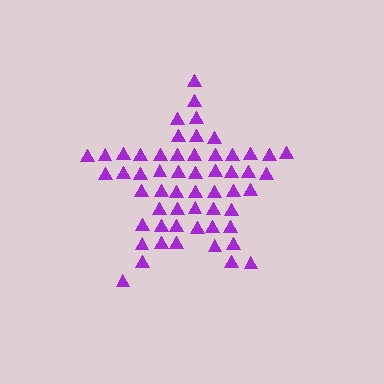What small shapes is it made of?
It is made of small triangles.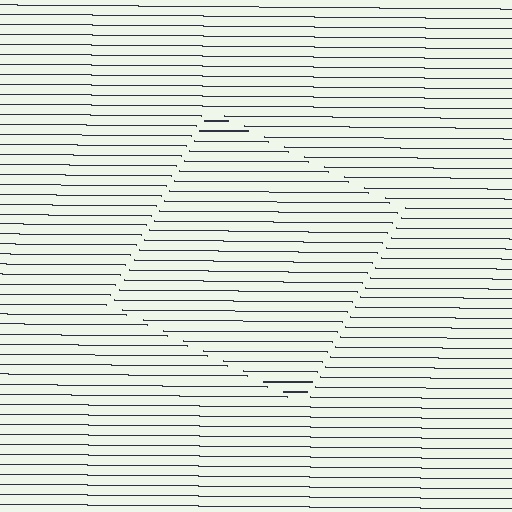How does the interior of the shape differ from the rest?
The interior of the shape contains the same grating, shifted by half a period — the contour is defined by the phase discontinuity where line-ends from the inner and outer gratings abut.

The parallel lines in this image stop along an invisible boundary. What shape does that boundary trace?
An illusory square. The interior of the shape contains the same grating, shifted by half a period — the contour is defined by the phase discontinuity where line-ends from the inner and outer gratings abut.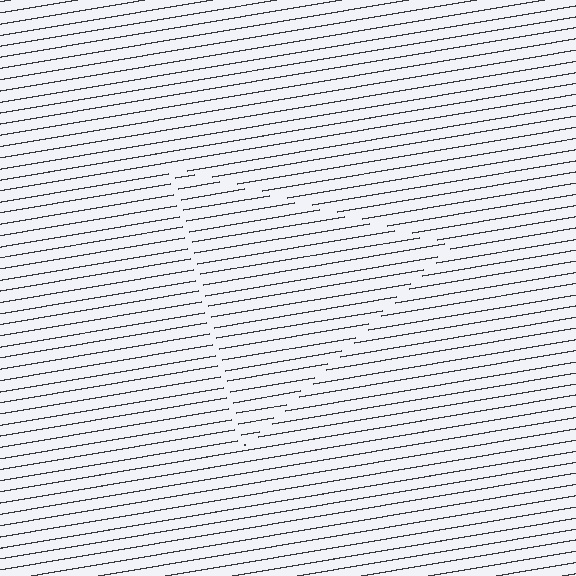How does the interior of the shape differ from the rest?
The interior of the shape contains the same grating, shifted by half a period — the contour is defined by the phase discontinuity where line-ends from the inner and outer gratings abut.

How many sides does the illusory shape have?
3 sides — the line-ends trace a triangle.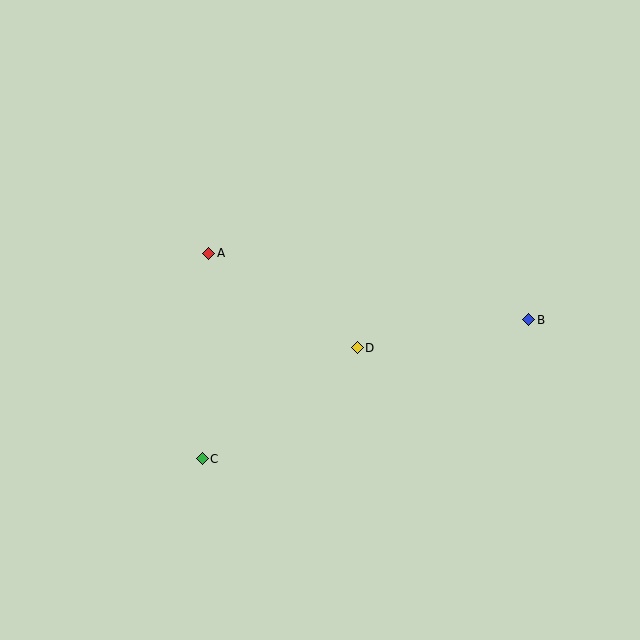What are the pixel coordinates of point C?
Point C is at (202, 459).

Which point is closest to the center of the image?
Point D at (357, 348) is closest to the center.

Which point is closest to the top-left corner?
Point A is closest to the top-left corner.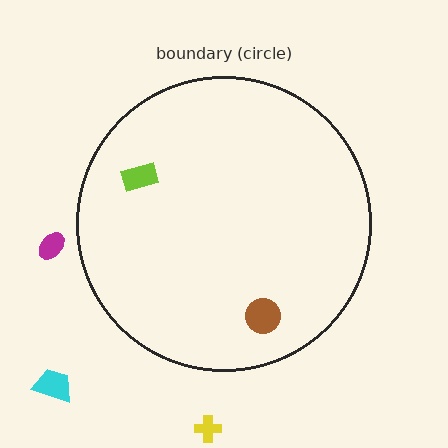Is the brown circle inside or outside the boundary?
Inside.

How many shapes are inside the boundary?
2 inside, 3 outside.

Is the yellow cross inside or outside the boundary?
Outside.